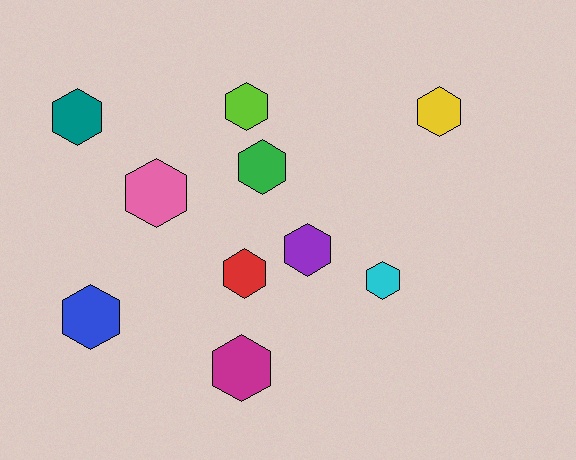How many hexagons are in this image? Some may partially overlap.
There are 10 hexagons.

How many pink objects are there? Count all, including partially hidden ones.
There is 1 pink object.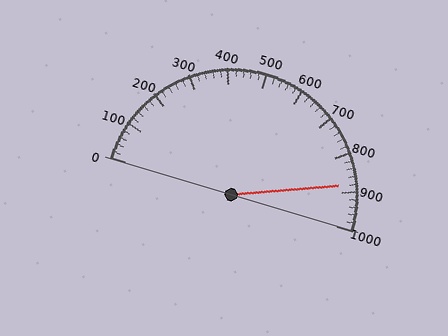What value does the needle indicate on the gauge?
The needle indicates approximately 880.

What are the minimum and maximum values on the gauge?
The gauge ranges from 0 to 1000.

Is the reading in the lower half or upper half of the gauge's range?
The reading is in the upper half of the range (0 to 1000).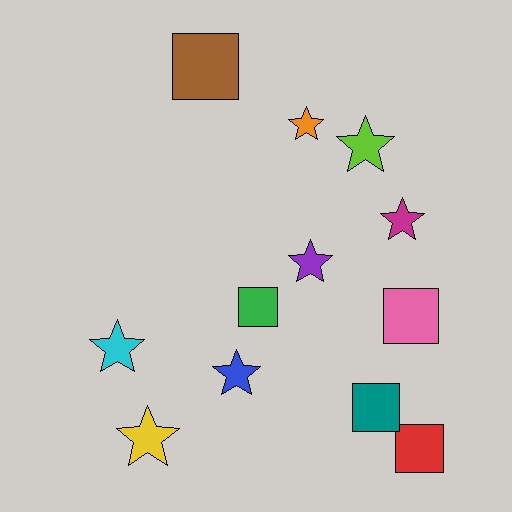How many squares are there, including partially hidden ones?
There are 5 squares.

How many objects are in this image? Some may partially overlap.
There are 12 objects.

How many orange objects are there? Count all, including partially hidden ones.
There is 1 orange object.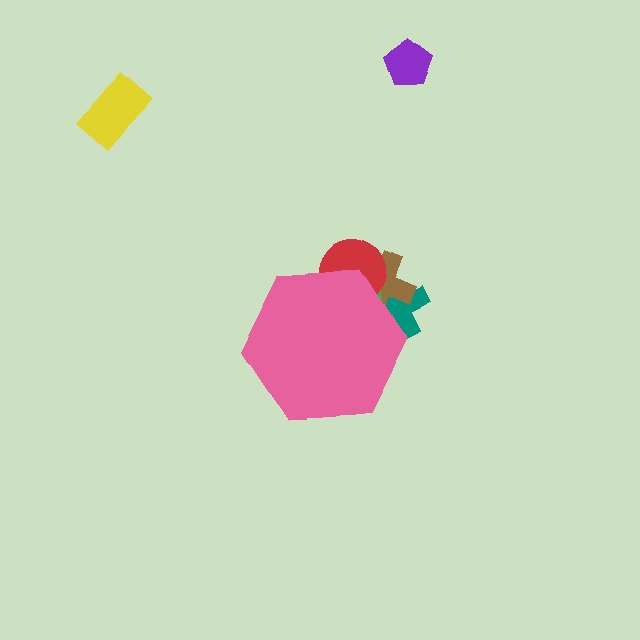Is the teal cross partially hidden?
Yes, the teal cross is partially hidden behind the pink hexagon.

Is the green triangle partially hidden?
Yes, the green triangle is partially hidden behind the pink hexagon.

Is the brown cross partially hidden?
Yes, the brown cross is partially hidden behind the pink hexagon.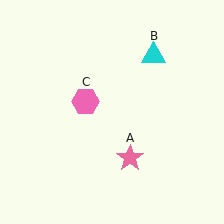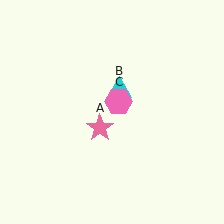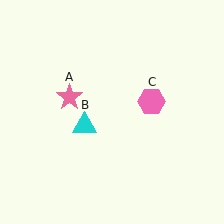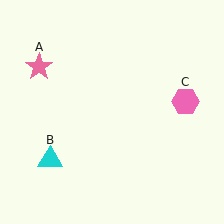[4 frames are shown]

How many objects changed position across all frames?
3 objects changed position: pink star (object A), cyan triangle (object B), pink hexagon (object C).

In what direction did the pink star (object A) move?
The pink star (object A) moved up and to the left.